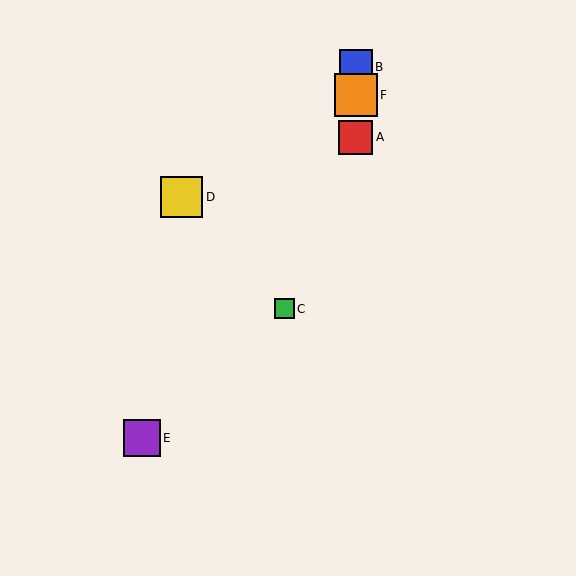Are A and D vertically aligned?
No, A is at x≈356 and D is at x≈182.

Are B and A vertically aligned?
Yes, both are at x≈356.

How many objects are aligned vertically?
3 objects (A, B, F) are aligned vertically.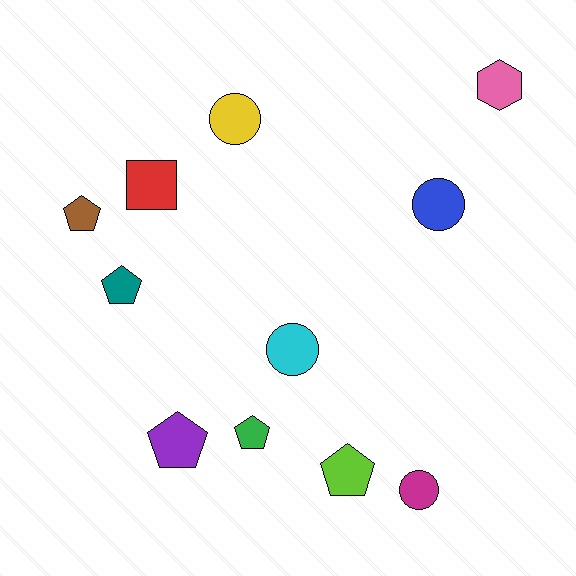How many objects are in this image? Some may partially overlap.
There are 11 objects.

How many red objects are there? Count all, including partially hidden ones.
There is 1 red object.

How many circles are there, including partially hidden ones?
There are 4 circles.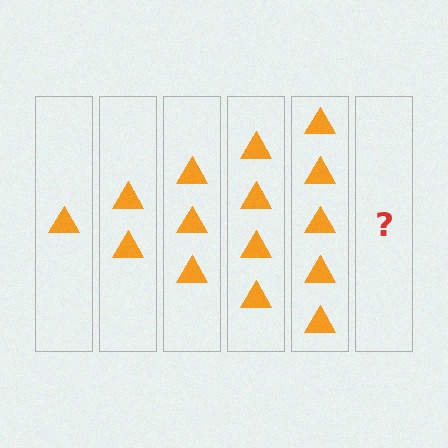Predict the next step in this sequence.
The next step is 6 triangles.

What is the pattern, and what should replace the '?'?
The pattern is that each step adds one more triangle. The '?' should be 6 triangles.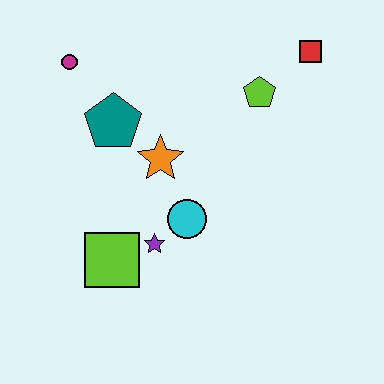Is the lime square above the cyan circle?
No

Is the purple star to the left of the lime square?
No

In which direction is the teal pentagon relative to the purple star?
The teal pentagon is above the purple star.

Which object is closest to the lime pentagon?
The red square is closest to the lime pentagon.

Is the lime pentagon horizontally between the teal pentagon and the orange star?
No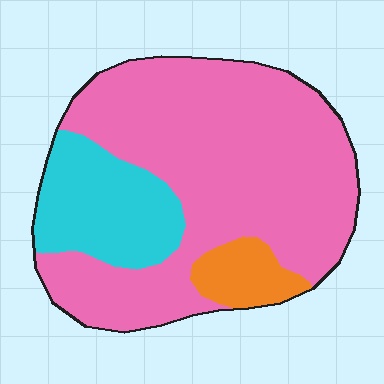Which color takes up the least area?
Orange, at roughly 10%.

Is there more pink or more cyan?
Pink.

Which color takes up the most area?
Pink, at roughly 70%.